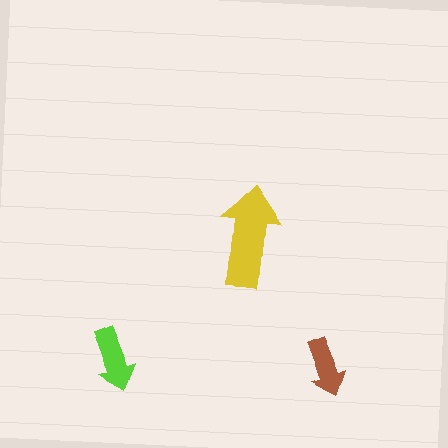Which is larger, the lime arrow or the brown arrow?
The lime one.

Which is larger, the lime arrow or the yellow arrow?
The yellow one.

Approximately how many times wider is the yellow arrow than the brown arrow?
About 1.5 times wider.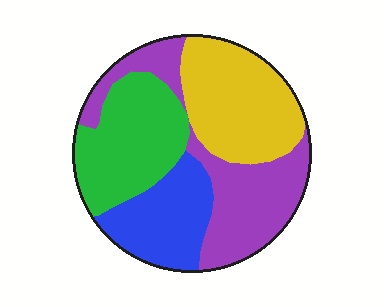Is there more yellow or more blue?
Yellow.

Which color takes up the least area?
Blue, at roughly 20%.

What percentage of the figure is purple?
Purple takes up about one third (1/3) of the figure.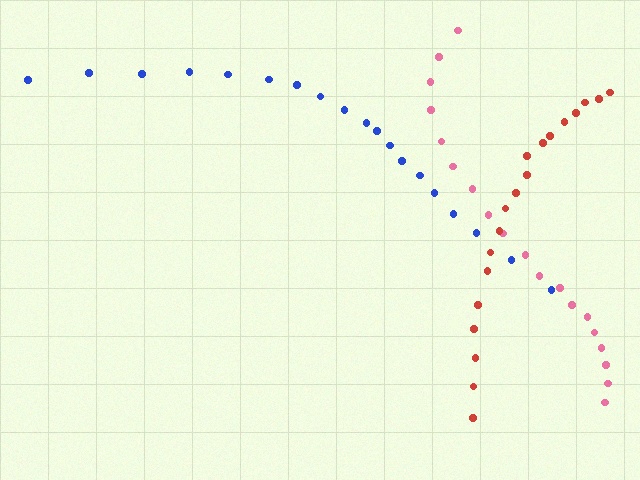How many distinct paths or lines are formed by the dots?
There are 3 distinct paths.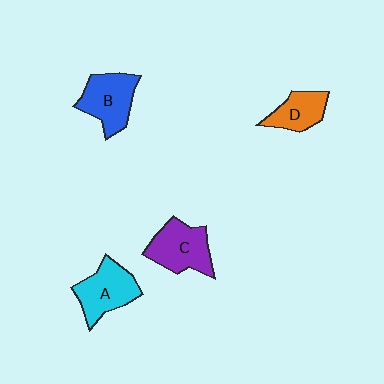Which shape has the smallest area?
Shape D (orange).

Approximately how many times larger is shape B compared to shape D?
Approximately 1.4 times.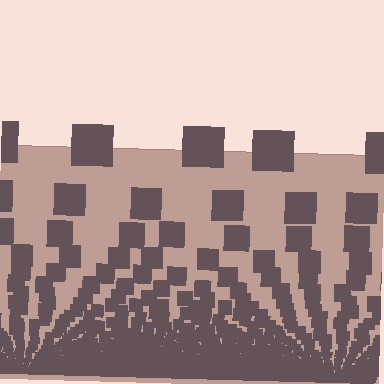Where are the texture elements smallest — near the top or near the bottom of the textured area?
Near the bottom.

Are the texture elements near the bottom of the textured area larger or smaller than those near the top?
Smaller. The gradient is inverted — elements near the bottom are smaller and denser.